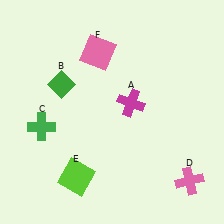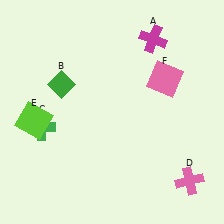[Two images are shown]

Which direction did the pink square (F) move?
The pink square (F) moved right.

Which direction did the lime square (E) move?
The lime square (E) moved up.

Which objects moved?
The objects that moved are: the magenta cross (A), the lime square (E), the pink square (F).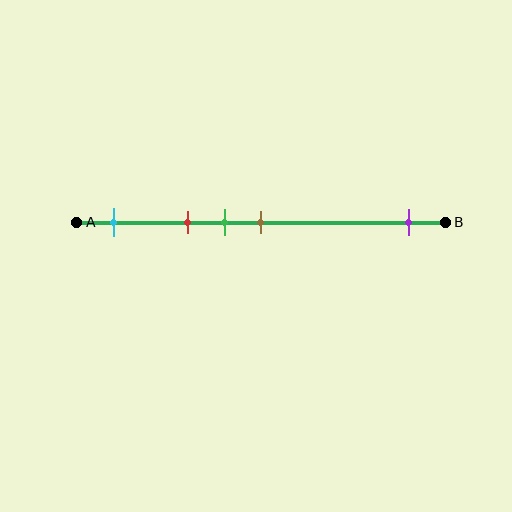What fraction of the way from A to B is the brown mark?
The brown mark is approximately 50% (0.5) of the way from A to B.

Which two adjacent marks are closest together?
The green and brown marks are the closest adjacent pair.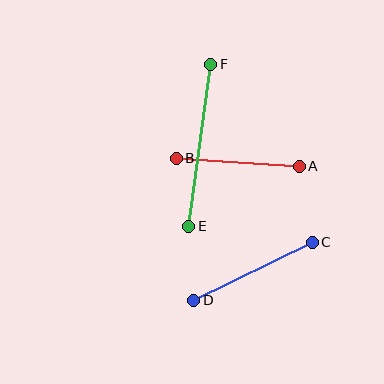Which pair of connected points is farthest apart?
Points E and F are farthest apart.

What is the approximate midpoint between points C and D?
The midpoint is at approximately (253, 271) pixels.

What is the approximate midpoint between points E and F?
The midpoint is at approximately (200, 145) pixels.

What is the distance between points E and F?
The distance is approximately 163 pixels.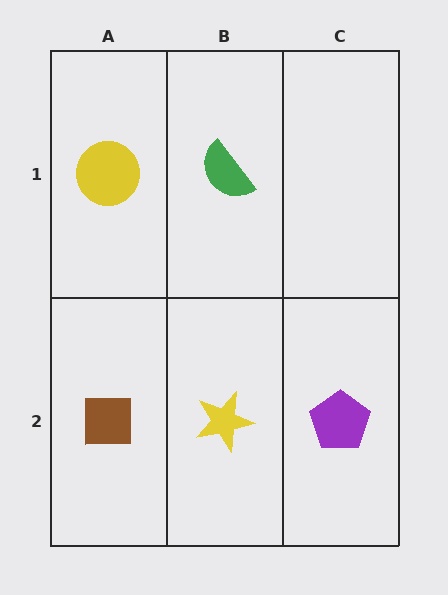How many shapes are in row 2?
3 shapes.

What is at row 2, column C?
A purple pentagon.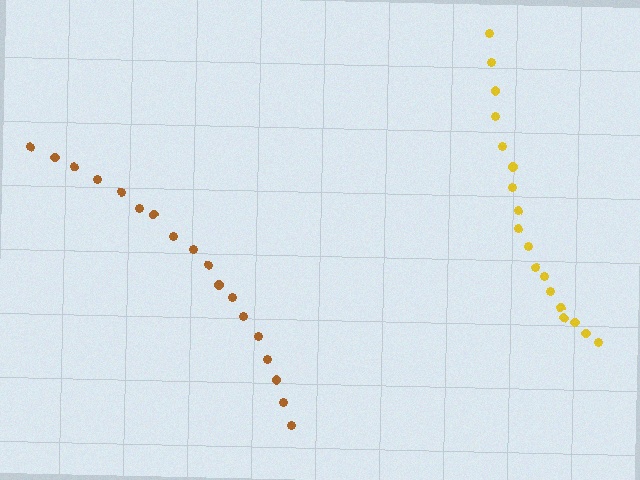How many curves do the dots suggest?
There are 2 distinct paths.